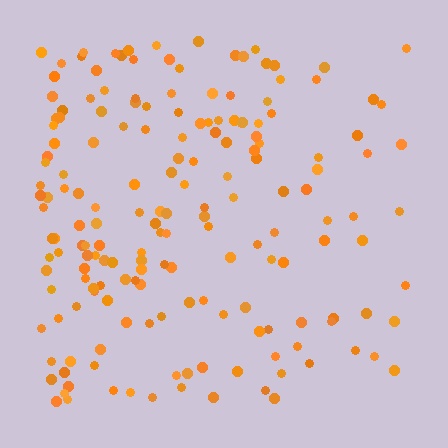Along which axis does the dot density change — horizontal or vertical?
Horizontal.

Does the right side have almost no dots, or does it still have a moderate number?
Still a moderate number, just noticeably fewer than the left.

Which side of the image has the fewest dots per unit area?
The right.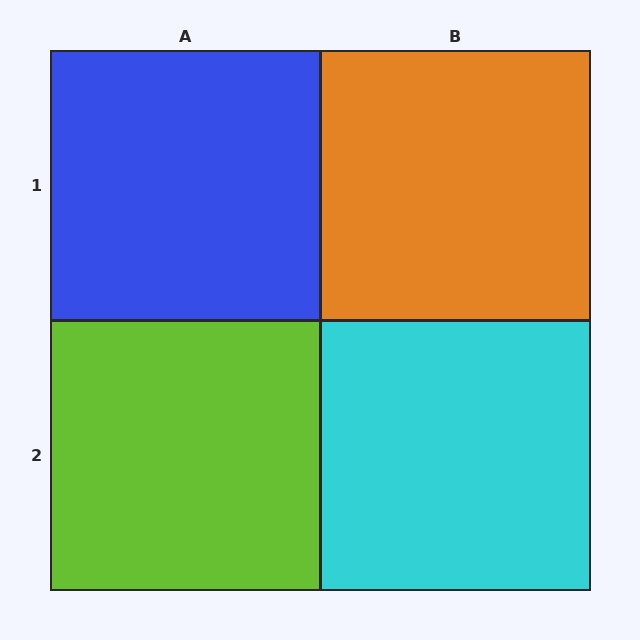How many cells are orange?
1 cell is orange.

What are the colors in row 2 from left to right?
Lime, cyan.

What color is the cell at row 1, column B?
Orange.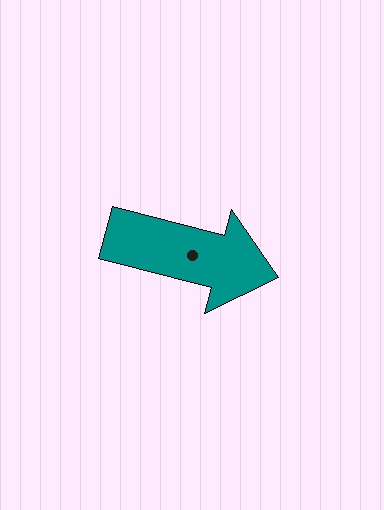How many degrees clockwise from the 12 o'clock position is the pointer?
Approximately 104 degrees.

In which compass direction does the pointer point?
East.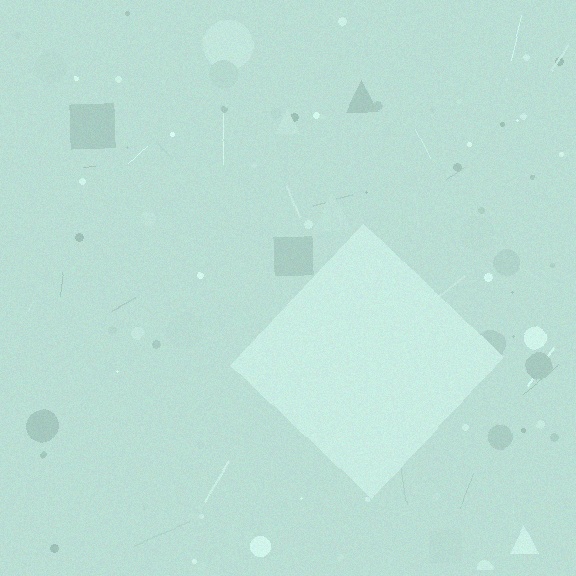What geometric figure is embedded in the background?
A diamond is embedded in the background.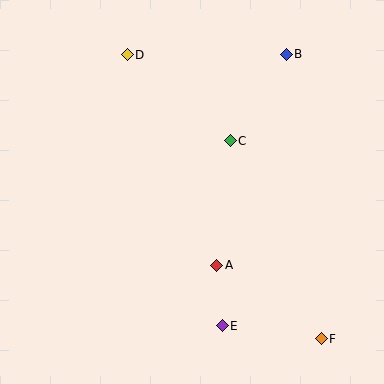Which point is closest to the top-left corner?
Point D is closest to the top-left corner.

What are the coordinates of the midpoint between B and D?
The midpoint between B and D is at (207, 55).